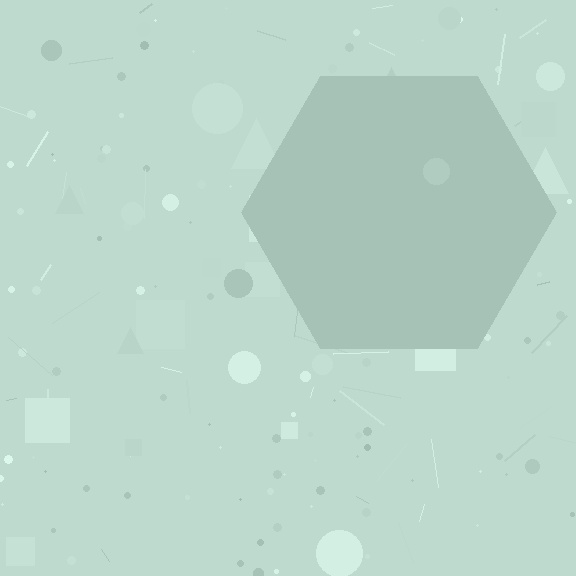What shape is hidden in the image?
A hexagon is hidden in the image.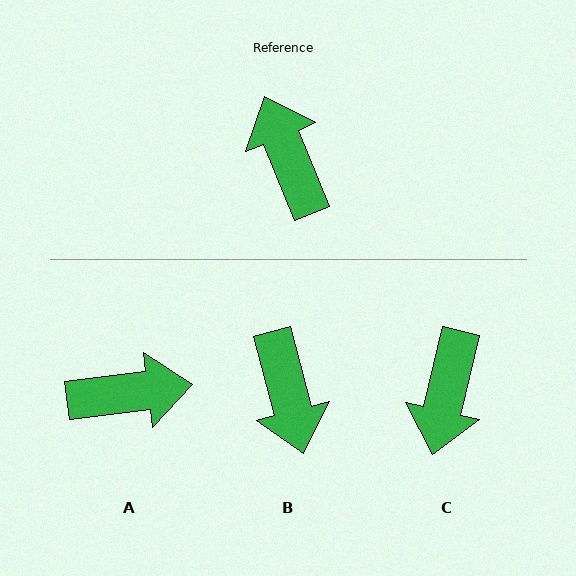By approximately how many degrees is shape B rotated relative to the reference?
Approximately 172 degrees counter-clockwise.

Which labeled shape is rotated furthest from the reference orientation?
B, about 172 degrees away.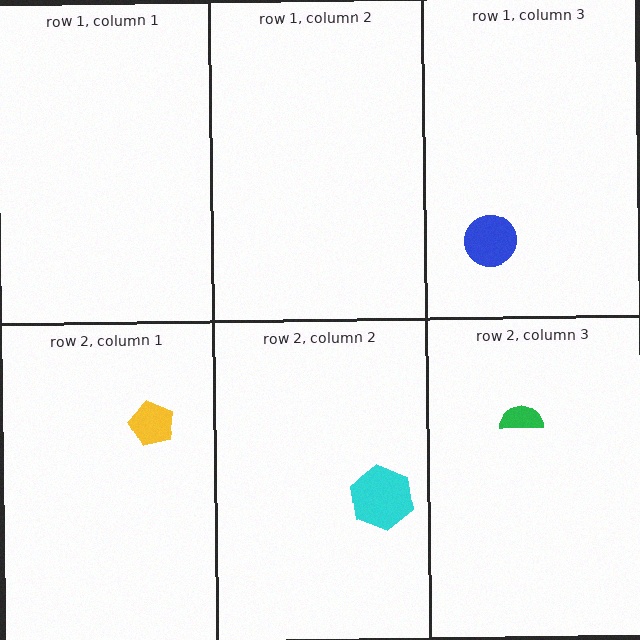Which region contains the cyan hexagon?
The row 2, column 2 region.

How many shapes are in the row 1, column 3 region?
1.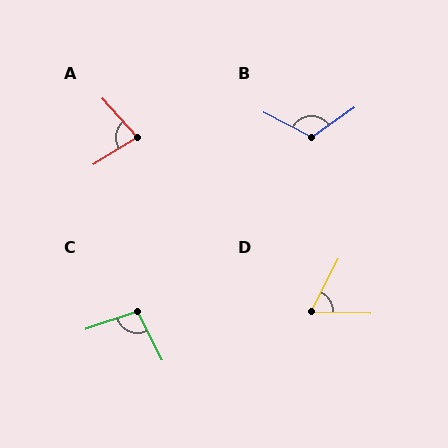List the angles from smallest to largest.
D (64°), A (80°), C (98°), B (117°).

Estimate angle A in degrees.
Approximately 80 degrees.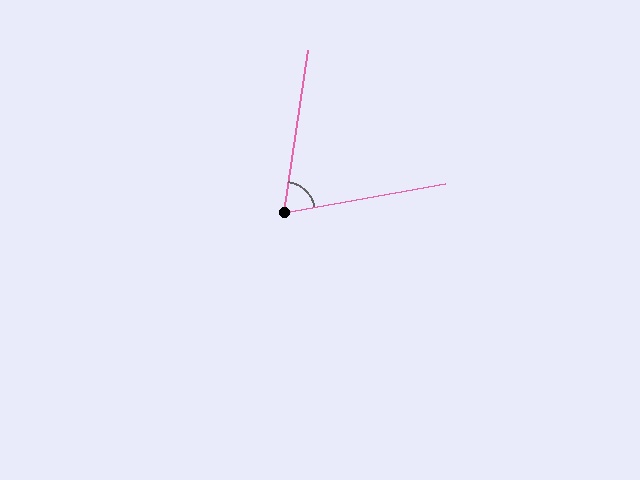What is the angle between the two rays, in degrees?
Approximately 72 degrees.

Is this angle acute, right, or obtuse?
It is acute.